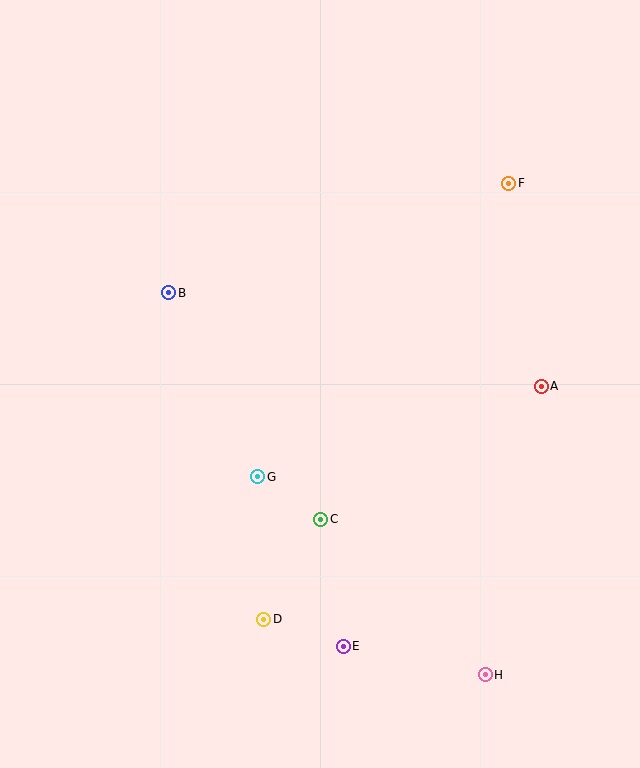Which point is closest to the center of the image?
Point G at (258, 477) is closest to the center.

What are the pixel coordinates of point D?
Point D is at (264, 619).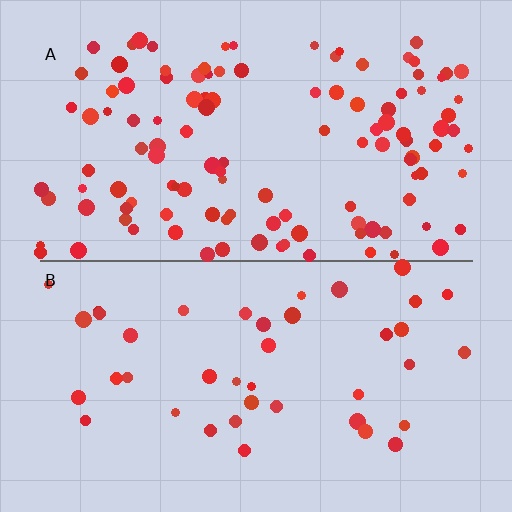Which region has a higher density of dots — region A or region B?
A (the top).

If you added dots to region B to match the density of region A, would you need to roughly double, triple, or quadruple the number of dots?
Approximately triple.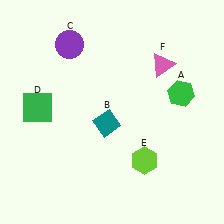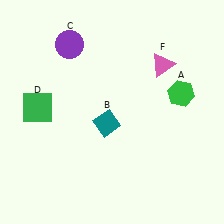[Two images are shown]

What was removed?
The lime hexagon (E) was removed in Image 2.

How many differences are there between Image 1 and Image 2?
There is 1 difference between the two images.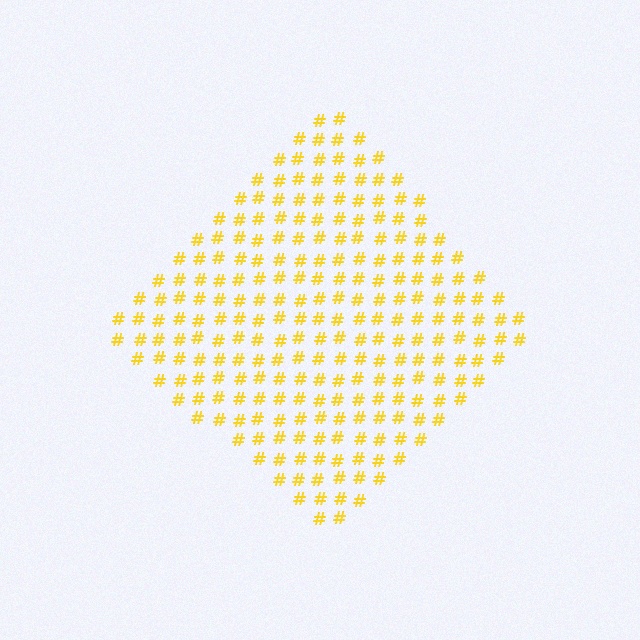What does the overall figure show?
The overall figure shows a diamond.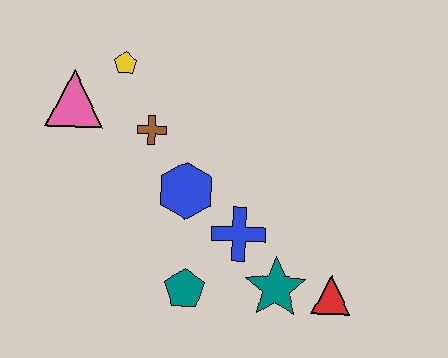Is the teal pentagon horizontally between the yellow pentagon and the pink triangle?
No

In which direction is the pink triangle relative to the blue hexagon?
The pink triangle is to the left of the blue hexagon.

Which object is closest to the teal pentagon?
The blue cross is closest to the teal pentagon.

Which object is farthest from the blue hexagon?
The red triangle is farthest from the blue hexagon.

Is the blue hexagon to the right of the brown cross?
Yes